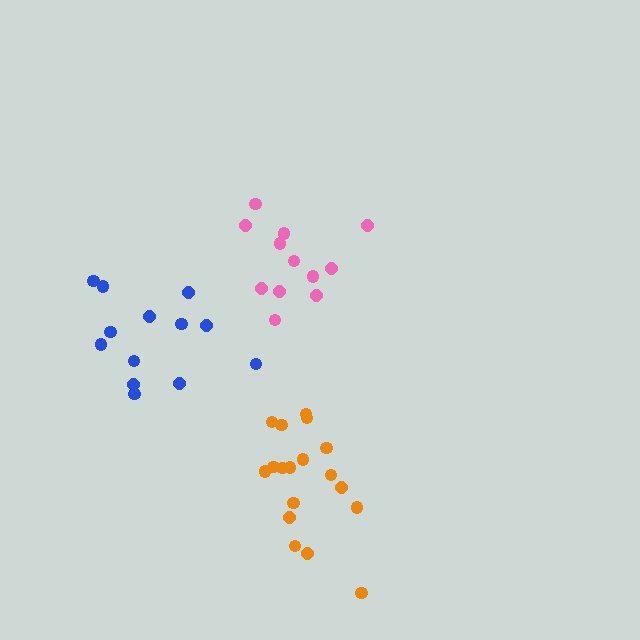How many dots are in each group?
Group 1: 18 dots, Group 2: 12 dots, Group 3: 13 dots (43 total).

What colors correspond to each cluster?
The clusters are colored: orange, pink, blue.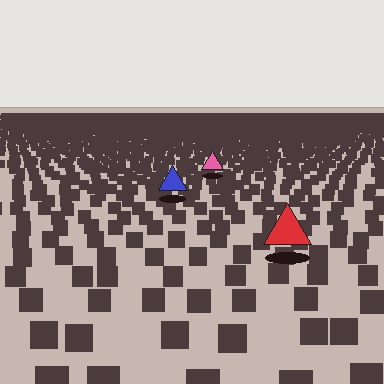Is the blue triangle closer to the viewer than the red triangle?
No. The red triangle is closer — you can tell from the texture gradient: the ground texture is coarser near it.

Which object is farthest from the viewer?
The pink triangle is farthest from the viewer. It appears smaller and the ground texture around it is denser.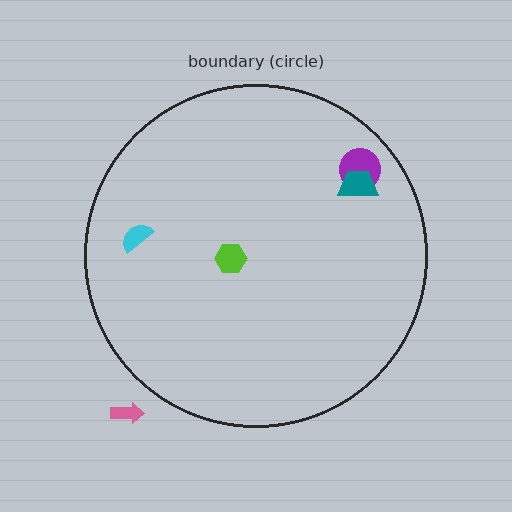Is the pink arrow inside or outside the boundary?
Outside.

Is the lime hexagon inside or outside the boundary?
Inside.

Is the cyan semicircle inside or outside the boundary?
Inside.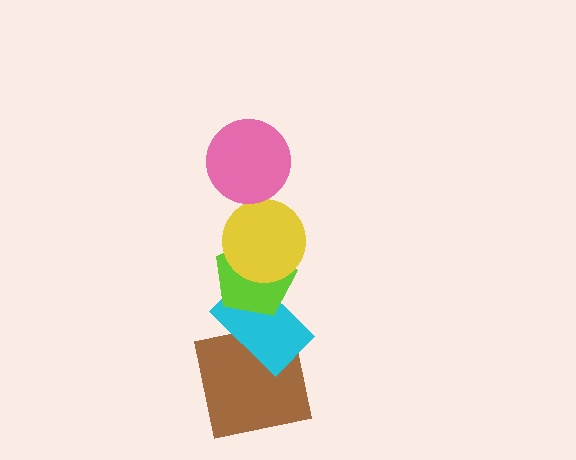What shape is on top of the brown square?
The cyan rectangle is on top of the brown square.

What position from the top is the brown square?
The brown square is 5th from the top.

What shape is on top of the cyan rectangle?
The lime pentagon is on top of the cyan rectangle.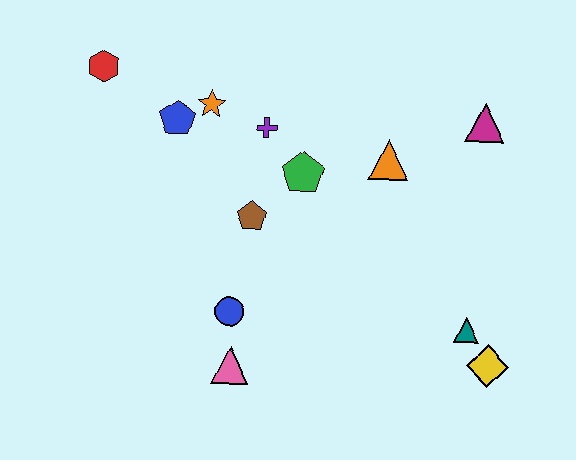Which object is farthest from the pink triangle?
The magenta triangle is farthest from the pink triangle.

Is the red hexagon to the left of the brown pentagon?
Yes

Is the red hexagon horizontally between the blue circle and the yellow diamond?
No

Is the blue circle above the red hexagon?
No